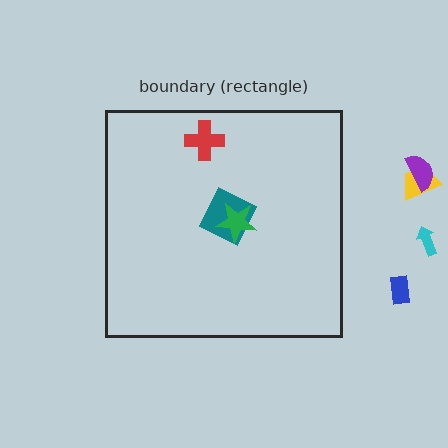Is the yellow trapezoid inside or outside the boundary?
Outside.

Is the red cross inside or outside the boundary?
Inside.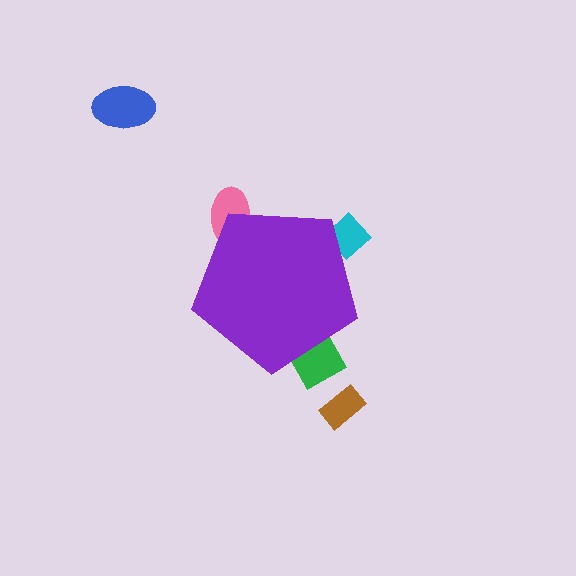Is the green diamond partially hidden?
Yes, the green diamond is partially hidden behind the purple pentagon.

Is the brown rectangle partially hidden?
No, the brown rectangle is fully visible.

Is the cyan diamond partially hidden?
Yes, the cyan diamond is partially hidden behind the purple pentagon.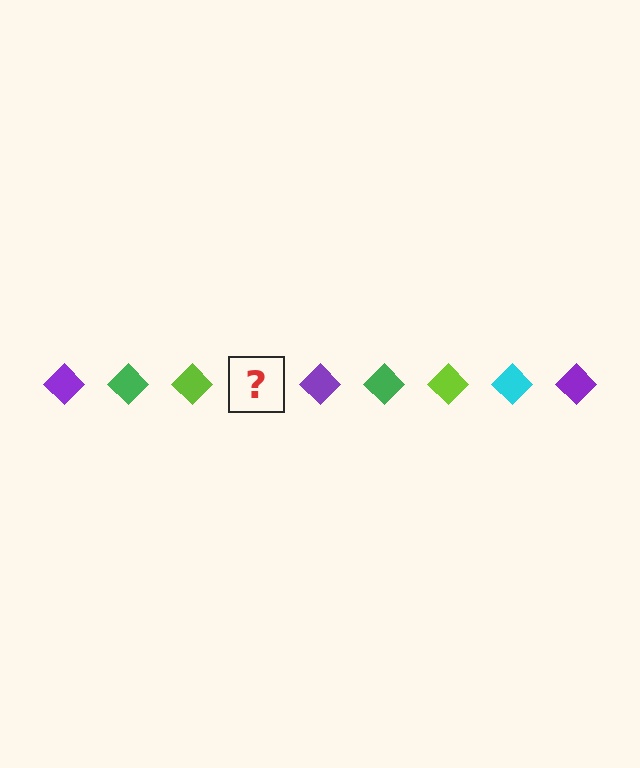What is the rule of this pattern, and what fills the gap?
The rule is that the pattern cycles through purple, green, lime, cyan diamonds. The gap should be filled with a cyan diamond.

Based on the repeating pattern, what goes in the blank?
The blank should be a cyan diamond.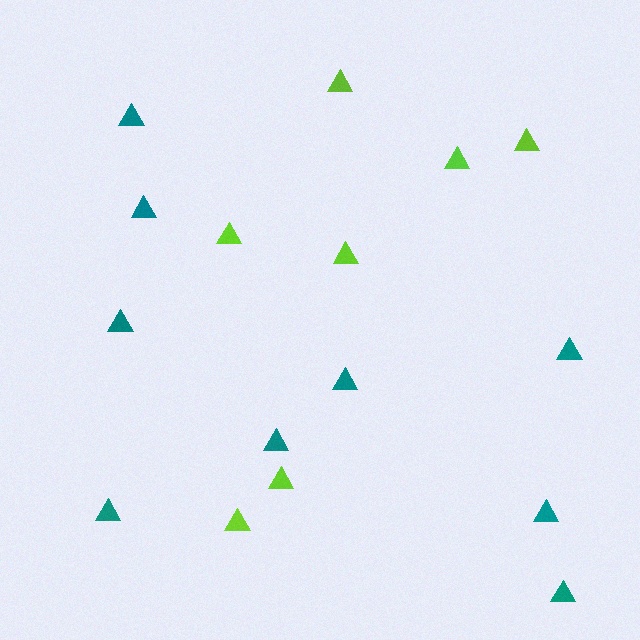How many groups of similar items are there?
There are 2 groups: one group of lime triangles (7) and one group of teal triangles (9).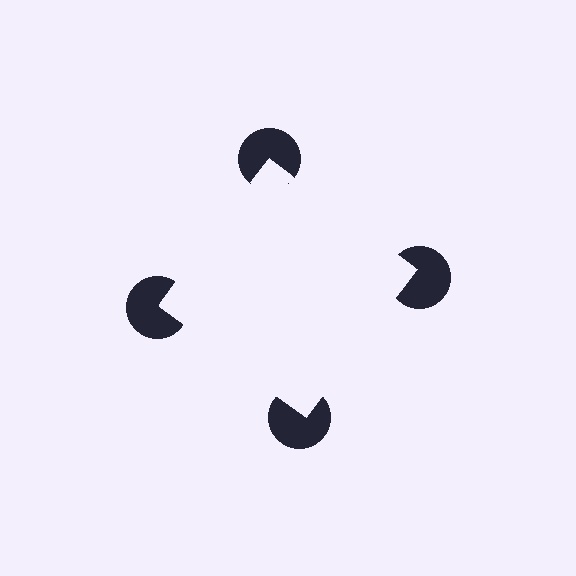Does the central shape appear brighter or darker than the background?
It typically appears slightly brighter than the background, even though no actual brightness change is drawn.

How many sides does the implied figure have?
4 sides.